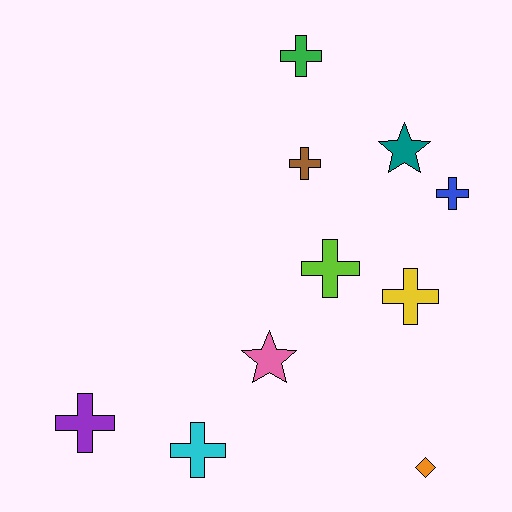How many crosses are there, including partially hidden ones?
There are 7 crosses.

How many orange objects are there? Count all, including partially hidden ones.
There is 1 orange object.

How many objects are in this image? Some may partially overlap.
There are 10 objects.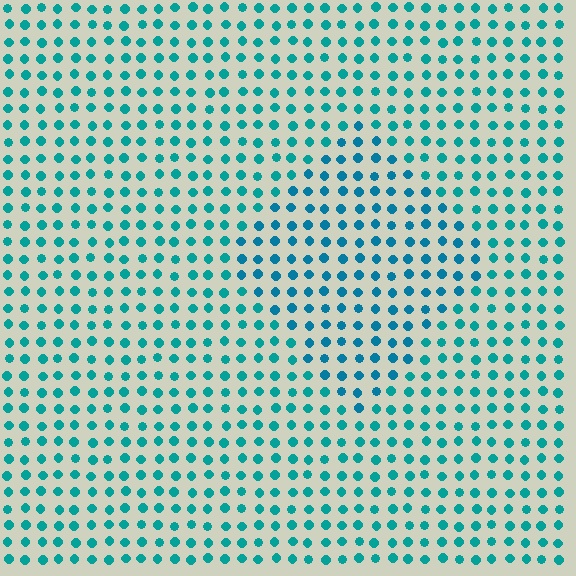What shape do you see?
I see a diamond.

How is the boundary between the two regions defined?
The boundary is defined purely by a slight shift in hue (about 18 degrees). Spacing, size, and orientation are identical on both sides.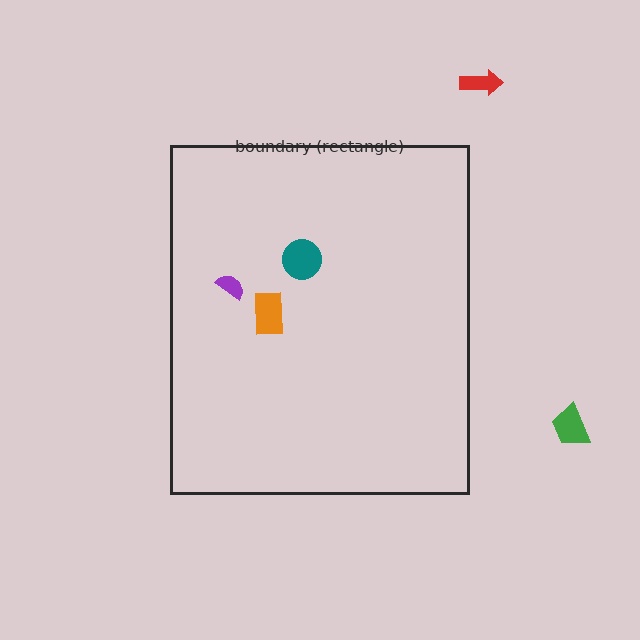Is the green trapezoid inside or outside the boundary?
Outside.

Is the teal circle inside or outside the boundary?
Inside.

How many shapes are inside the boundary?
3 inside, 2 outside.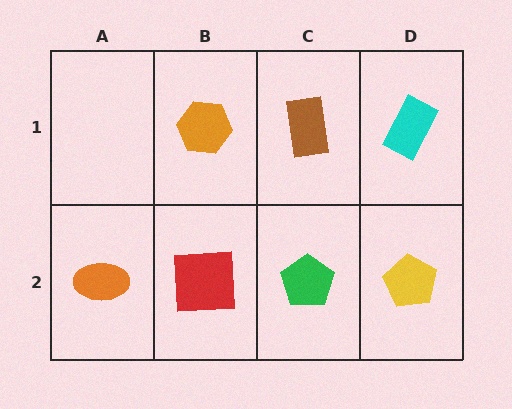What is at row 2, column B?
A red square.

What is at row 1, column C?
A brown rectangle.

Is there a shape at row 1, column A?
No, that cell is empty.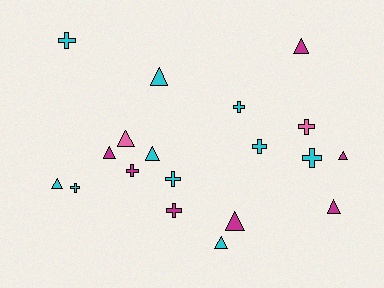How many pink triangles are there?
There is 1 pink triangle.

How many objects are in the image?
There are 19 objects.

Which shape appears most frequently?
Triangle, with 10 objects.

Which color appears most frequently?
Cyan, with 10 objects.